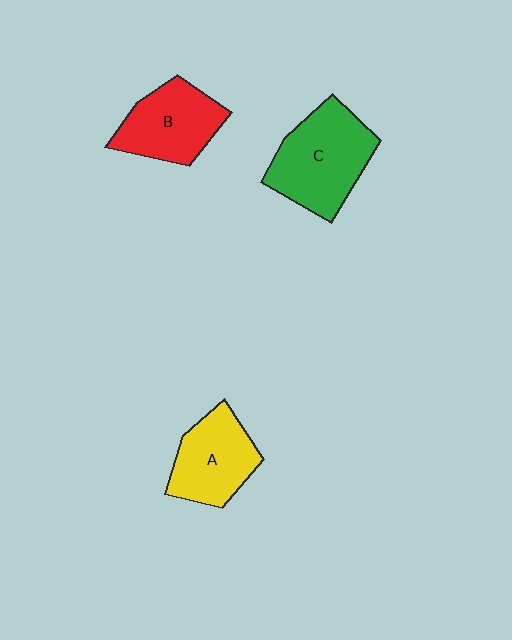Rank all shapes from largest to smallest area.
From largest to smallest: C (green), B (red), A (yellow).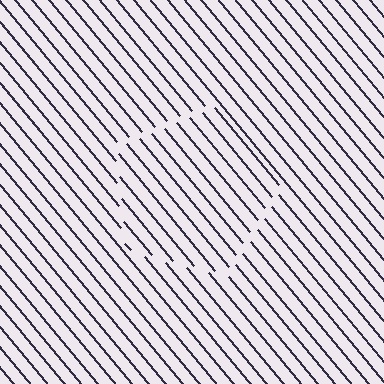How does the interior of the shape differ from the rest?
The interior of the shape contains the same grating, shifted by half a period — the contour is defined by the phase discontinuity where line-ends from the inner and outer gratings abut.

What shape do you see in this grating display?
An illusory pentagon. The interior of the shape contains the same grating, shifted by half a period — the contour is defined by the phase discontinuity where line-ends from the inner and outer gratings abut.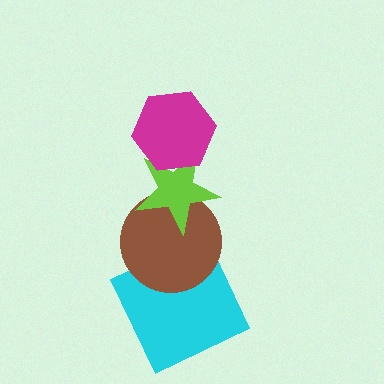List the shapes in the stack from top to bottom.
From top to bottom: the magenta hexagon, the lime star, the brown circle, the cyan square.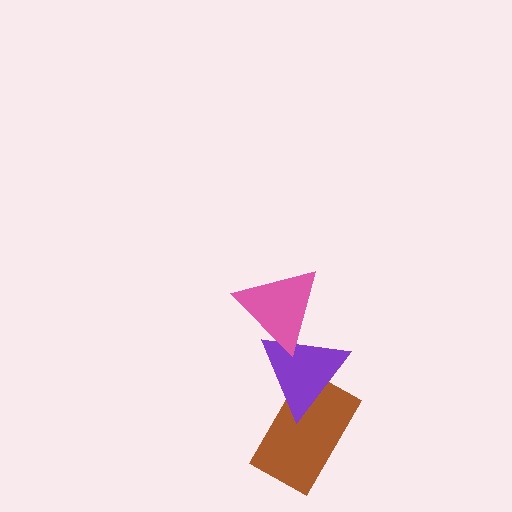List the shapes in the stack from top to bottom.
From top to bottom: the pink triangle, the purple triangle, the brown rectangle.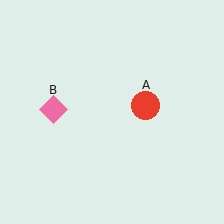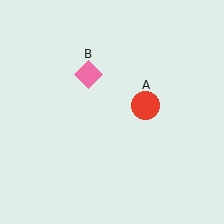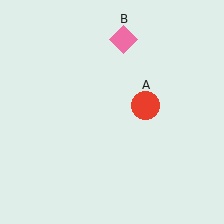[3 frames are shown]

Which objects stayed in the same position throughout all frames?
Red circle (object A) remained stationary.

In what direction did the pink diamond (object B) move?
The pink diamond (object B) moved up and to the right.